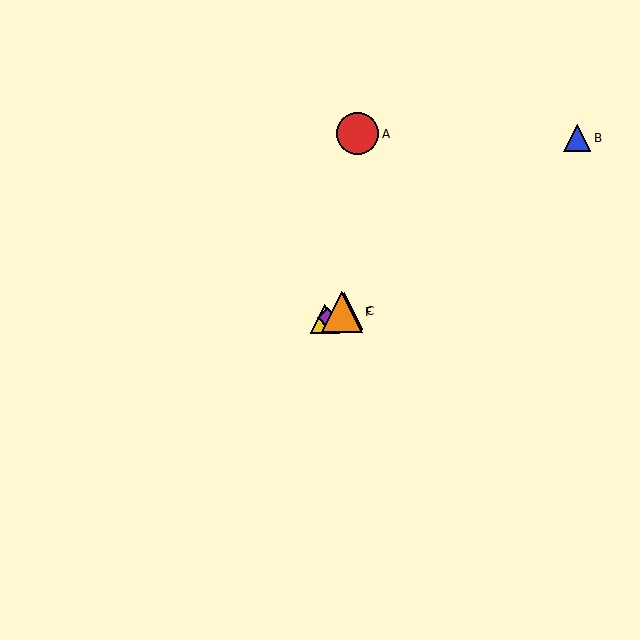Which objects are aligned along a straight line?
Objects C, D, E, F are aligned along a straight line.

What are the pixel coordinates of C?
Object C is at (344, 311).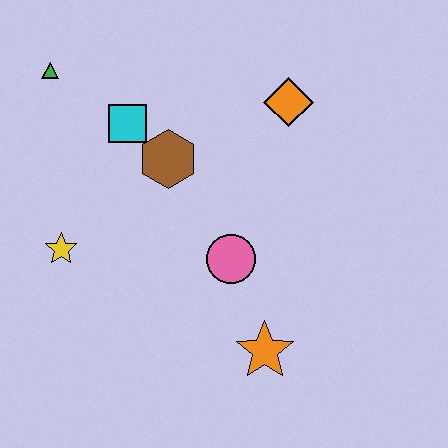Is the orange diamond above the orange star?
Yes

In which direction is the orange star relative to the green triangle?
The orange star is below the green triangle.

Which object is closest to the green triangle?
The cyan square is closest to the green triangle.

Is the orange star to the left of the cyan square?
No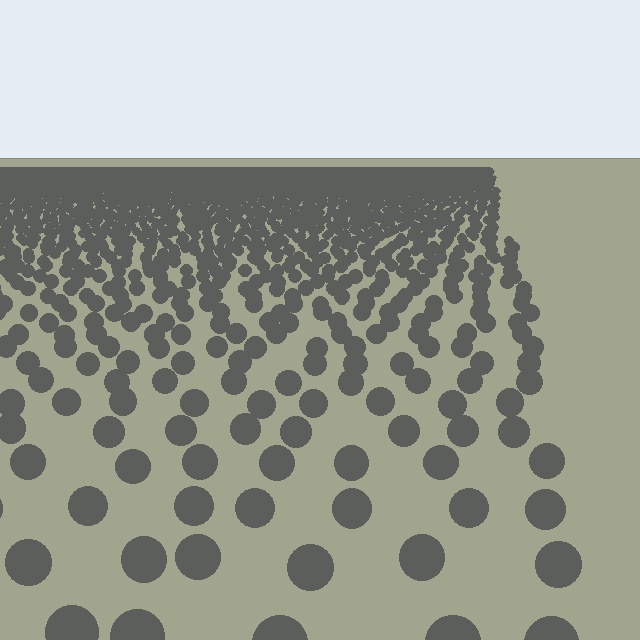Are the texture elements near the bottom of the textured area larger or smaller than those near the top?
Larger. Near the bottom, elements are closer to the viewer and appear at a bigger on-screen size.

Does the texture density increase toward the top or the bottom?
Density increases toward the top.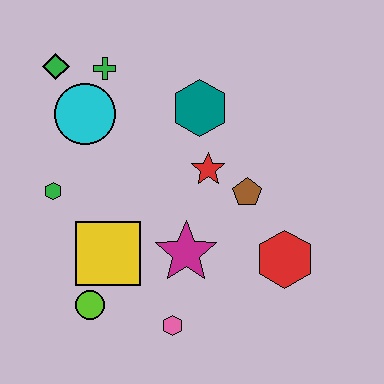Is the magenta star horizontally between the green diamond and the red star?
Yes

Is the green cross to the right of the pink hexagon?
No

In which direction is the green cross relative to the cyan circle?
The green cross is above the cyan circle.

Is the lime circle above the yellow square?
No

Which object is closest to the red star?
The brown pentagon is closest to the red star.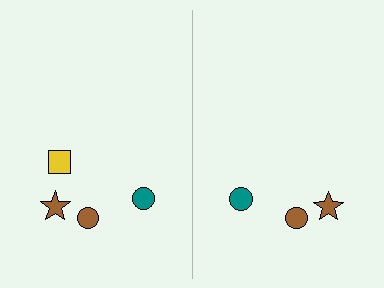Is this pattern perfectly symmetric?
No, the pattern is not perfectly symmetric. A yellow square is missing from the right side.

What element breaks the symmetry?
A yellow square is missing from the right side.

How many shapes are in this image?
There are 7 shapes in this image.